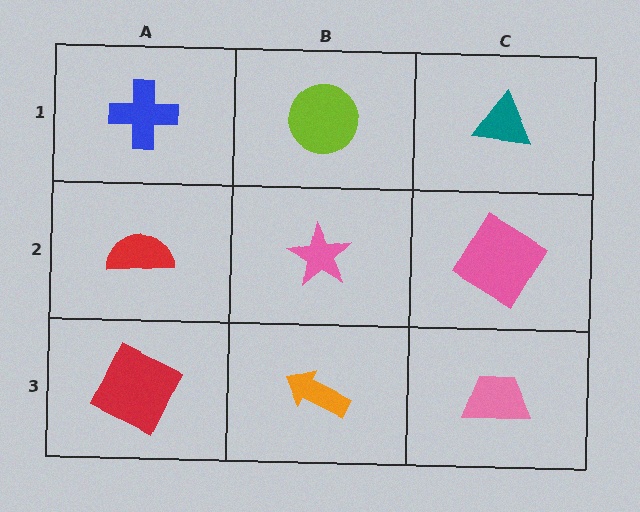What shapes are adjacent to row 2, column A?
A blue cross (row 1, column A), a red square (row 3, column A), a pink star (row 2, column B).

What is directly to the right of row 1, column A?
A lime circle.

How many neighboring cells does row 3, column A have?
2.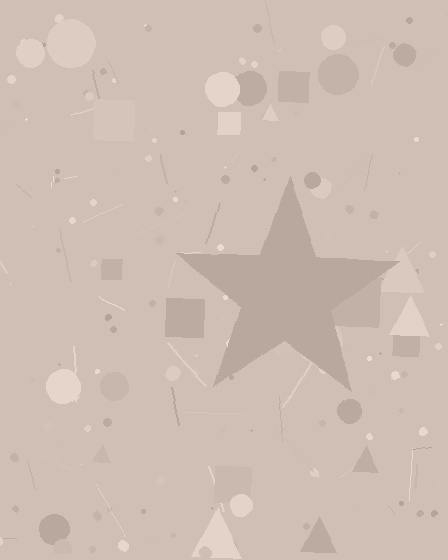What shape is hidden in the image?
A star is hidden in the image.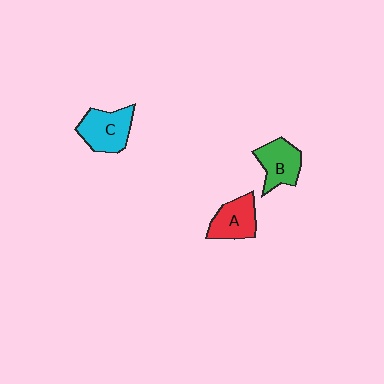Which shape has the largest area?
Shape C (cyan).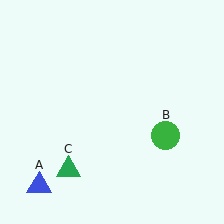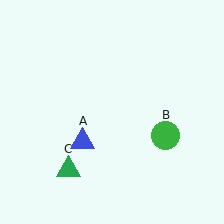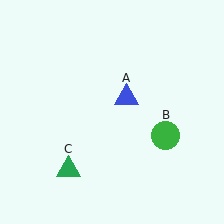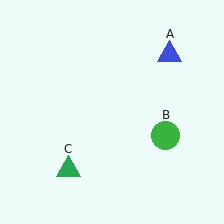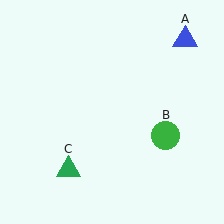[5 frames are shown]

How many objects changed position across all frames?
1 object changed position: blue triangle (object A).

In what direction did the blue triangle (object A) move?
The blue triangle (object A) moved up and to the right.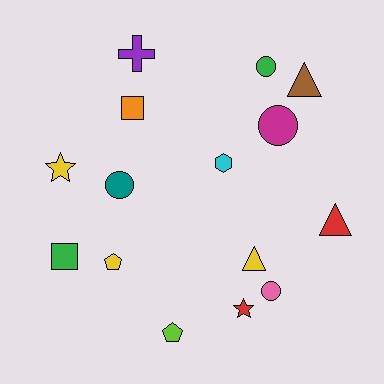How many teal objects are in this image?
There is 1 teal object.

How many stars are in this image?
There are 2 stars.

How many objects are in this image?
There are 15 objects.